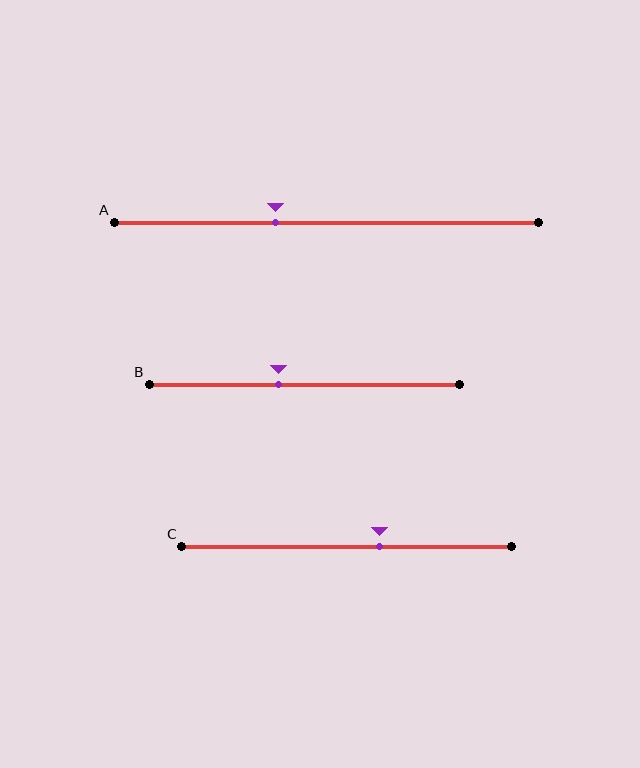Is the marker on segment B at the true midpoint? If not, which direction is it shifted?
No, the marker on segment B is shifted to the left by about 8% of the segment length.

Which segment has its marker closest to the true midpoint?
Segment B has its marker closest to the true midpoint.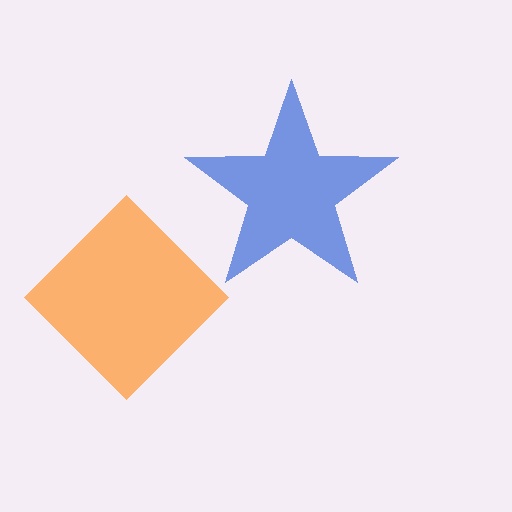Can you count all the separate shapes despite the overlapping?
Yes, there are 2 separate shapes.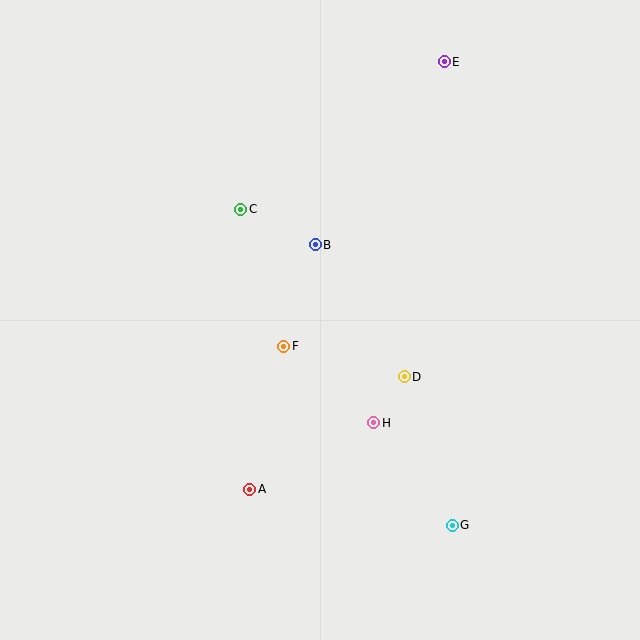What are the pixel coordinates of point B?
Point B is at (315, 245).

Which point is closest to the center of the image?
Point F at (284, 346) is closest to the center.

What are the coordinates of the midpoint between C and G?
The midpoint between C and G is at (346, 367).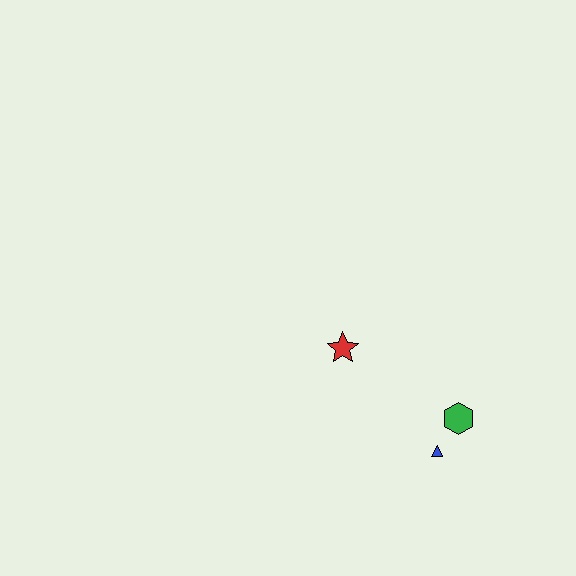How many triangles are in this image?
There is 1 triangle.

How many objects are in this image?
There are 3 objects.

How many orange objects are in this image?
There are no orange objects.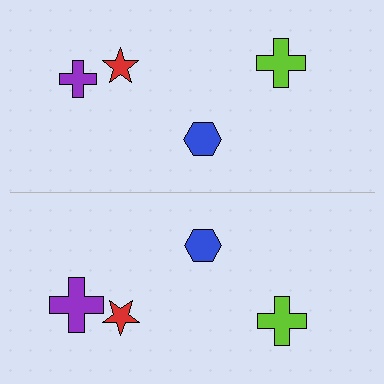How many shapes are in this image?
There are 8 shapes in this image.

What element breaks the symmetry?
The purple cross on the bottom side has a different size than its mirror counterpart.